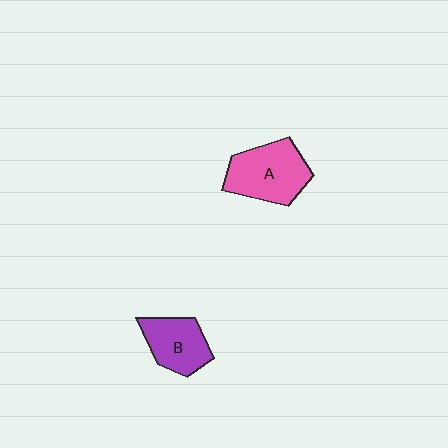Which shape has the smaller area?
Shape B (purple).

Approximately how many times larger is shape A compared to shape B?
Approximately 1.4 times.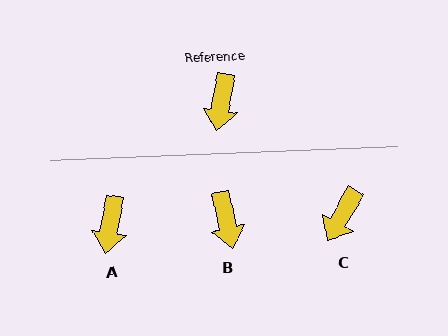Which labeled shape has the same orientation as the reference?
A.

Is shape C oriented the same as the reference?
No, it is off by about 21 degrees.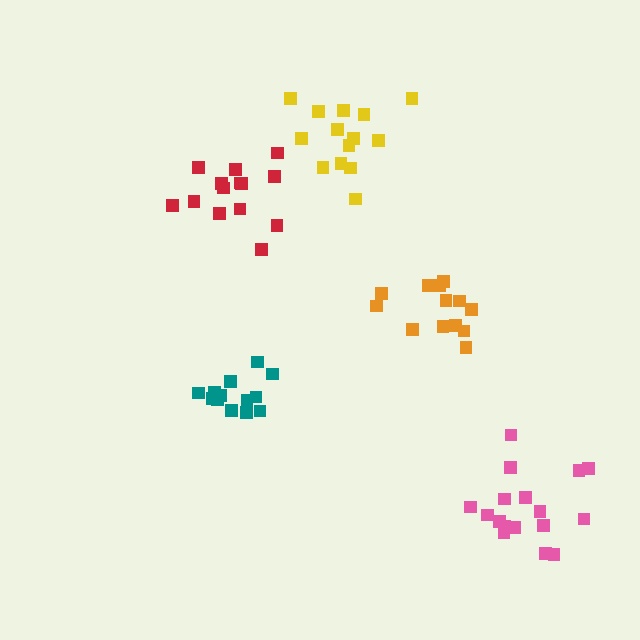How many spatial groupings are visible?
There are 5 spatial groupings.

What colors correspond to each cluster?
The clusters are colored: orange, teal, pink, red, yellow.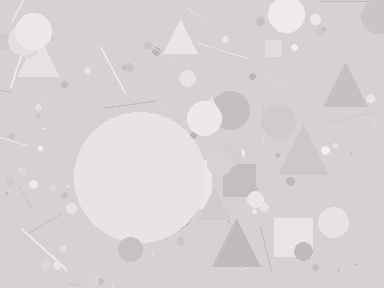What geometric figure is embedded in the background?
A circle is embedded in the background.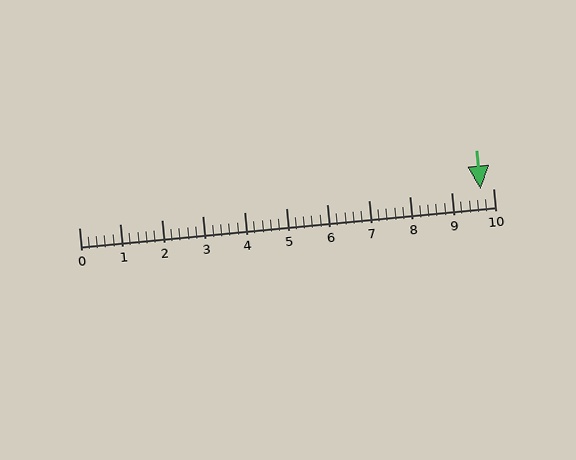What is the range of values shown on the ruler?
The ruler shows values from 0 to 10.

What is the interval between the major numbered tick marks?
The major tick marks are spaced 1 units apart.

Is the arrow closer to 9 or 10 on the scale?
The arrow is closer to 10.